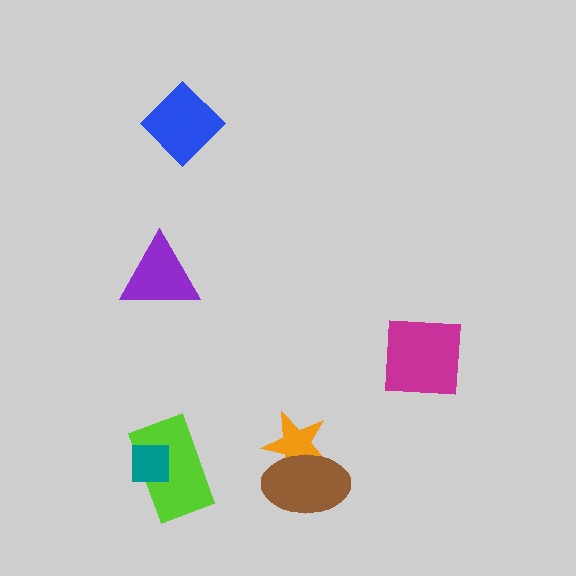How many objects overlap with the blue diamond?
0 objects overlap with the blue diamond.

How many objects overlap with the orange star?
1 object overlaps with the orange star.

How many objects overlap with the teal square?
1 object overlaps with the teal square.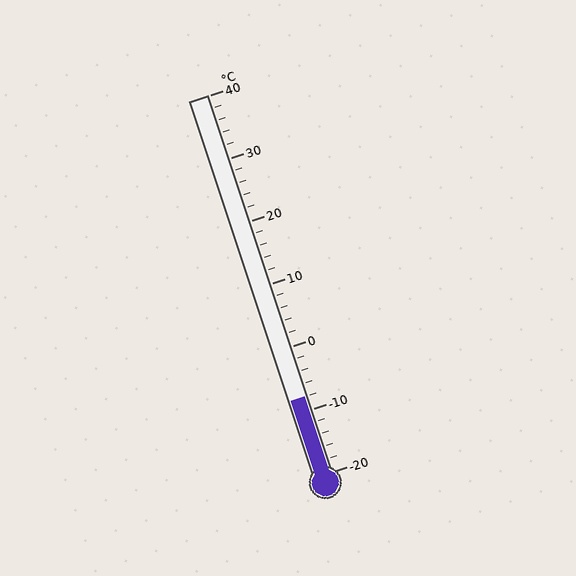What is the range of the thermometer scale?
The thermometer scale ranges from -20°C to 40°C.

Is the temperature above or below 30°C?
The temperature is below 30°C.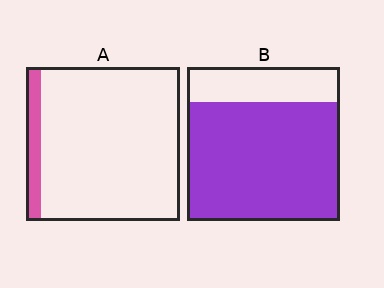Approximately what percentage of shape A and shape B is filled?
A is approximately 10% and B is approximately 75%.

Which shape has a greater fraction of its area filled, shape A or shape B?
Shape B.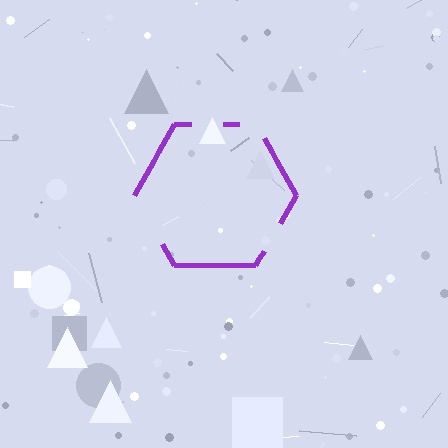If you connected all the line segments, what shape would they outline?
They would outline a hexagon.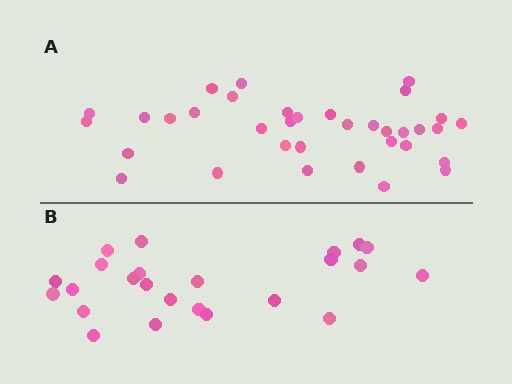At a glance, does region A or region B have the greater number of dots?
Region A (the top region) has more dots.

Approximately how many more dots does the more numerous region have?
Region A has roughly 12 or so more dots than region B.